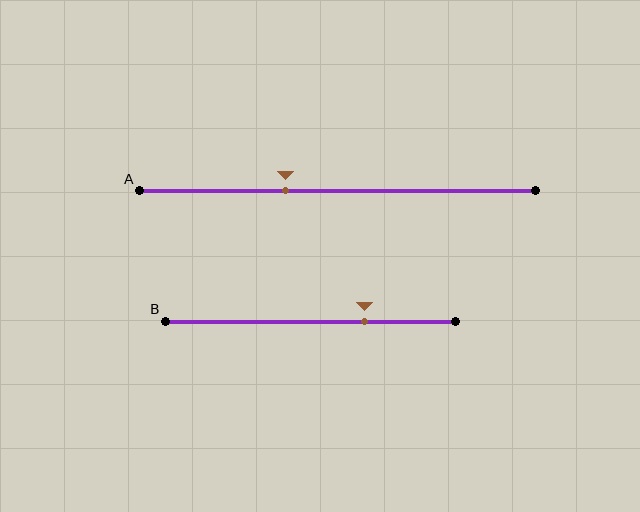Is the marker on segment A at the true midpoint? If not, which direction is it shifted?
No, the marker on segment A is shifted to the left by about 13% of the segment length.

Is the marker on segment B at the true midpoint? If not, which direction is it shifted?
No, the marker on segment B is shifted to the right by about 19% of the segment length.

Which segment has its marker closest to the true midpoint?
Segment A has its marker closest to the true midpoint.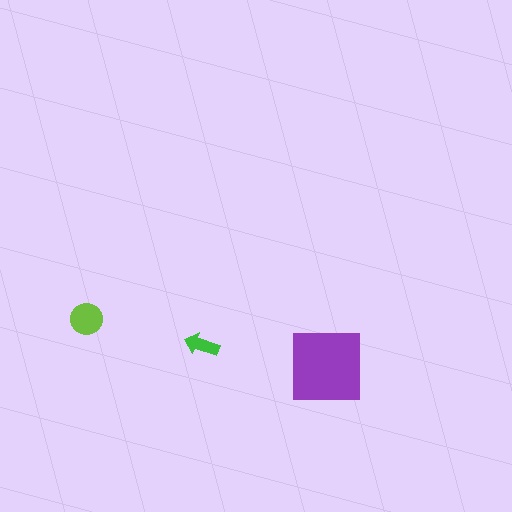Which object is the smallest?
The green arrow.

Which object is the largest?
The purple square.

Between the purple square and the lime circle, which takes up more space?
The purple square.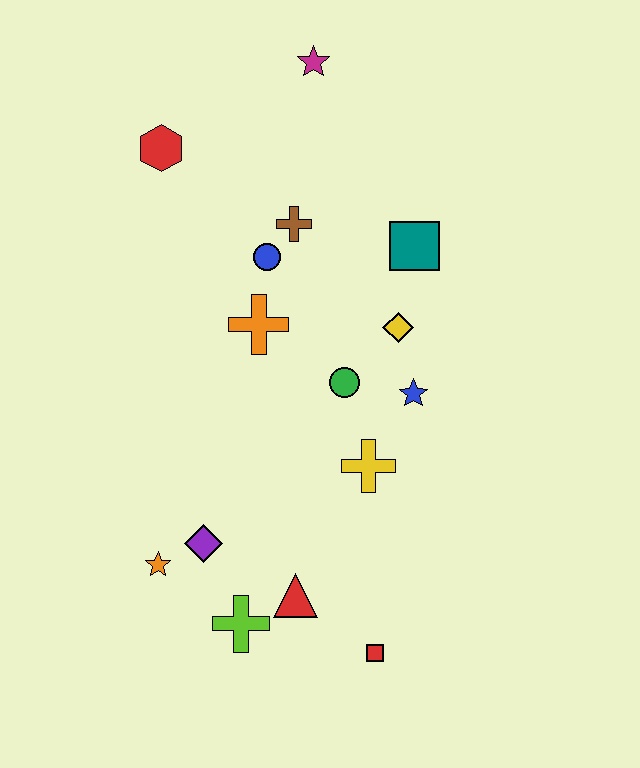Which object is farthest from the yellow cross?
The magenta star is farthest from the yellow cross.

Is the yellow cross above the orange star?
Yes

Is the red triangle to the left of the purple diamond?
No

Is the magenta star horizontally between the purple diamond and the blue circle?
No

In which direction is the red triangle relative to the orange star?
The red triangle is to the right of the orange star.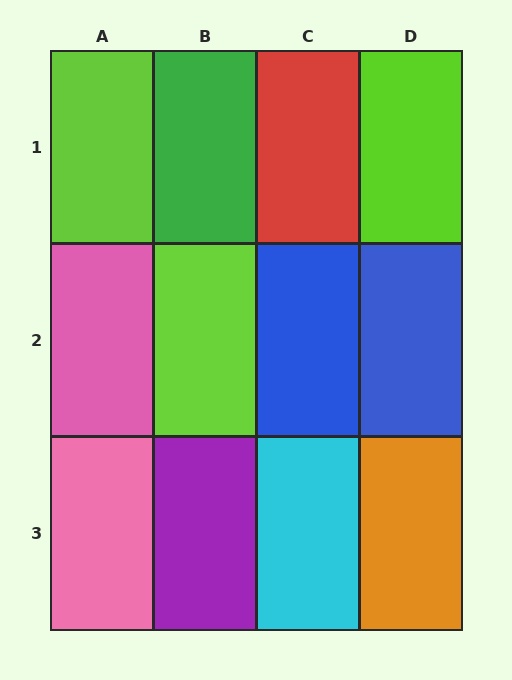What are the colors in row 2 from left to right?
Pink, lime, blue, blue.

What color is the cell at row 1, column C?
Red.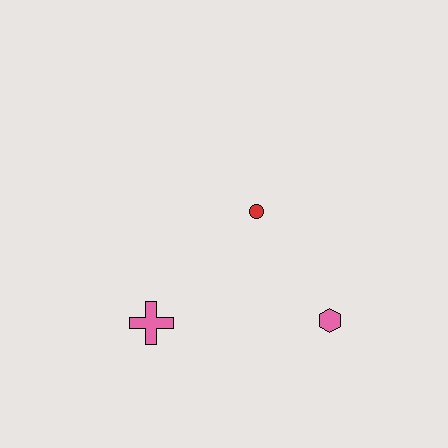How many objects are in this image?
There are 3 objects.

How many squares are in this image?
There are no squares.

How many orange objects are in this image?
There are no orange objects.